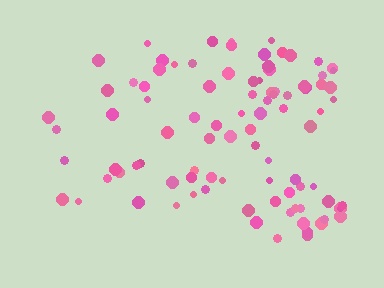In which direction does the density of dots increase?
From left to right, with the right side densest.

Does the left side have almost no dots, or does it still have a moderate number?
Still a moderate number, just noticeably fewer than the right.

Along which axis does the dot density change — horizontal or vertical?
Horizontal.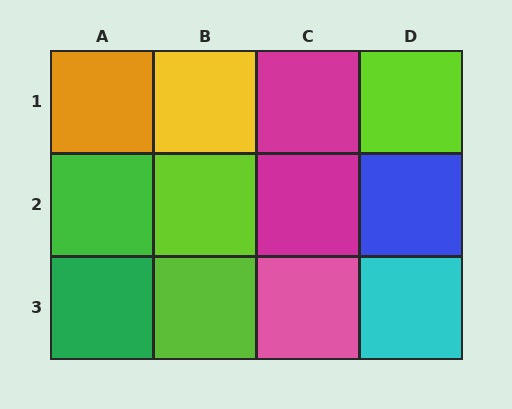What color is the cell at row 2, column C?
Magenta.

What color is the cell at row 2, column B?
Lime.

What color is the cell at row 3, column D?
Cyan.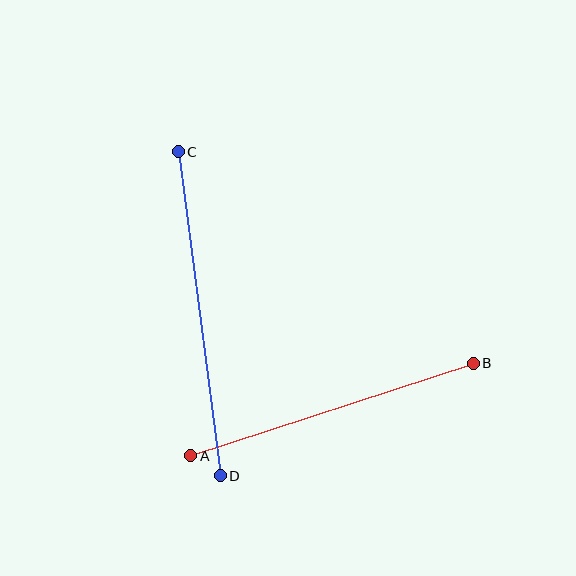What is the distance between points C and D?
The distance is approximately 327 pixels.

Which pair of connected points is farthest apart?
Points C and D are farthest apart.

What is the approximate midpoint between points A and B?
The midpoint is at approximately (332, 410) pixels.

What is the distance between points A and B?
The distance is approximately 297 pixels.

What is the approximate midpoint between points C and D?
The midpoint is at approximately (199, 314) pixels.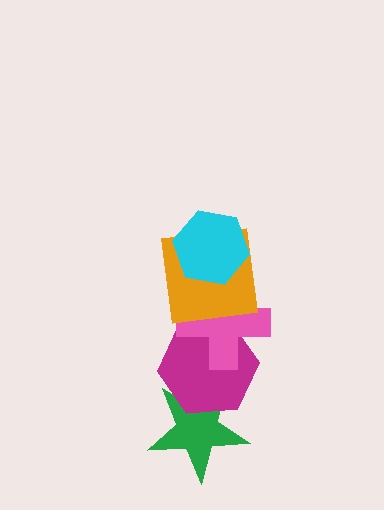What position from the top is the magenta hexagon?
The magenta hexagon is 4th from the top.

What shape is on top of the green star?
The magenta hexagon is on top of the green star.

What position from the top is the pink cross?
The pink cross is 3rd from the top.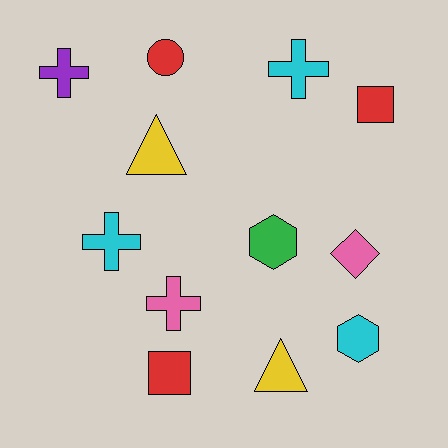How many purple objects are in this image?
There is 1 purple object.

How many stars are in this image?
There are no stars.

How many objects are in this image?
There are 12 objects.